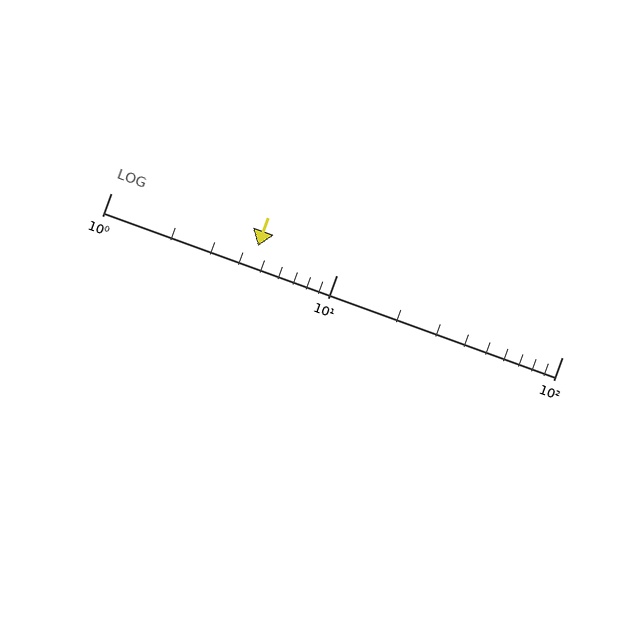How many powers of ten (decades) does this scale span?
The scale spans 2 decades, from 1 to 100.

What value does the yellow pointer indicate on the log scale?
The pointer indicates approximately 4.5.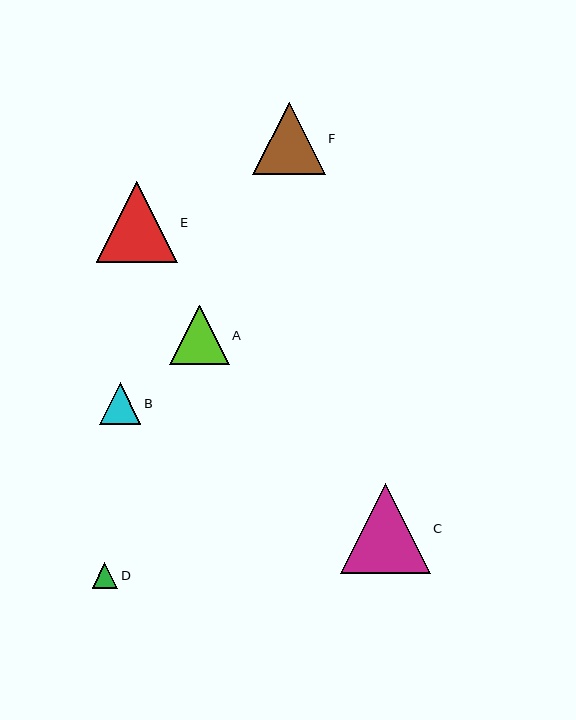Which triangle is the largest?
Triangle C is the largest with a size of approximately 90 pixels.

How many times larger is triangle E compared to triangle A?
Triangle E is approximately 1.4 times the size of triangle A.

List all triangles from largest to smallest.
From largest to smallest: C, E, F, A, B, D.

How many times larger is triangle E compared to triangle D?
Triangle E is approximately 3.2 times the size of triangle D.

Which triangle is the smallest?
Triangle D is the smallest with a size of approximately 26 pixels.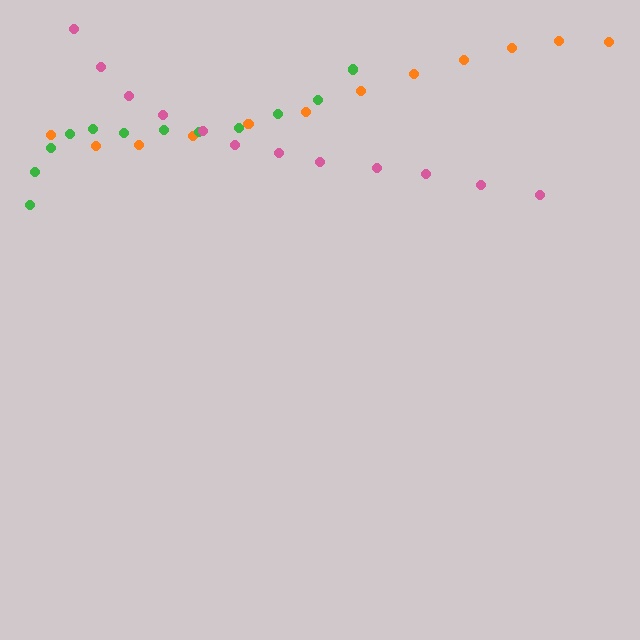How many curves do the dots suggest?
There are 3 distinct paths.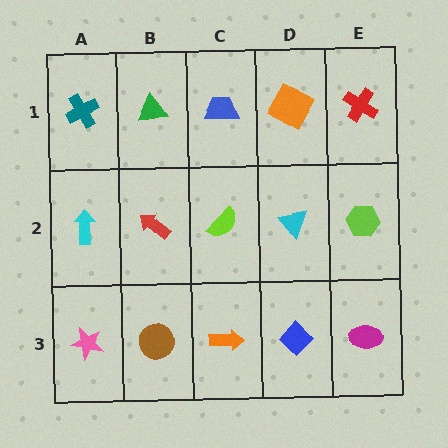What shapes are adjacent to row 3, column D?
A cyan triangle (row 2, column D), an orange arrow (row 3, column C), a magenta ellipse (row 3, column E).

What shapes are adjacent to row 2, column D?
An orange square (row 1, column D), a blue diamond (row 3, column D), a lime semicircle (row 2, column C), a lime hexagon (row 2, column E).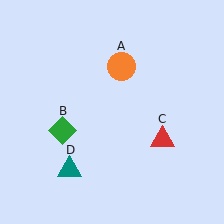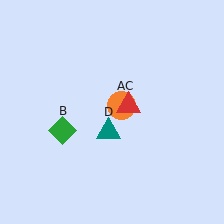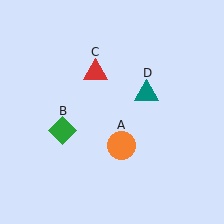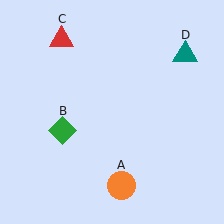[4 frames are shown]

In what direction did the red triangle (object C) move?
The red triangle (object C) moved up and to the left.